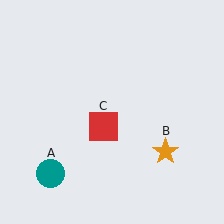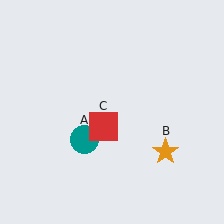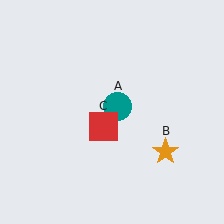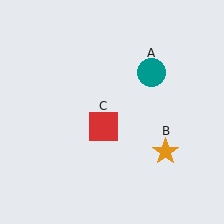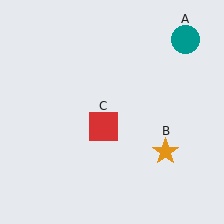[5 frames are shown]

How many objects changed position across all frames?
1 object changed position: teal circle (object A).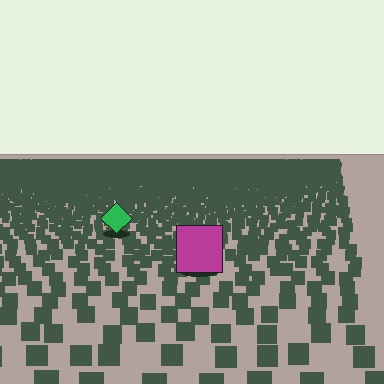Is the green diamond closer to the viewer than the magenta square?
No. The magenta square is closer — you can tell from the texture gradient: the ground texture is coarser near it.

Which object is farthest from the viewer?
The green diamond is farthest from the viewer. It appears smaller and the ground texture around it is denser.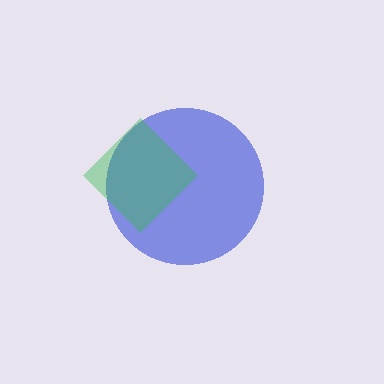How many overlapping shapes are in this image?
There are 2 overlapping shapes in the image.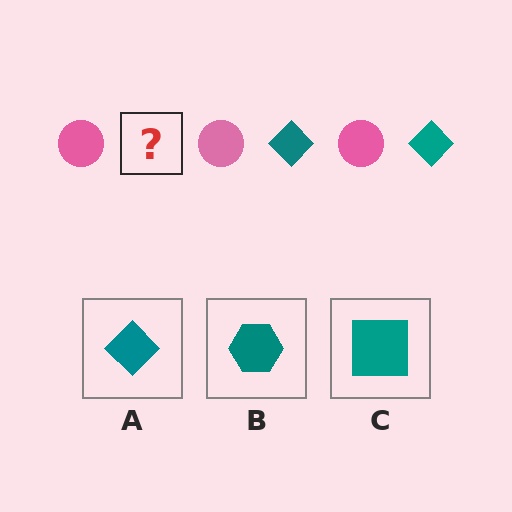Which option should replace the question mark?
Option A.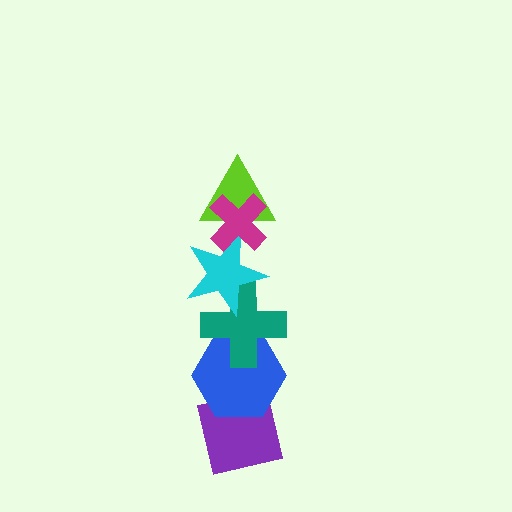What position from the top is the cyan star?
The cyan star is 3rd from the top.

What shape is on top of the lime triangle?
The magenta cross is on top of the lime triangle.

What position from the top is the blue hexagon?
The blue hexagon is 5th from the top.